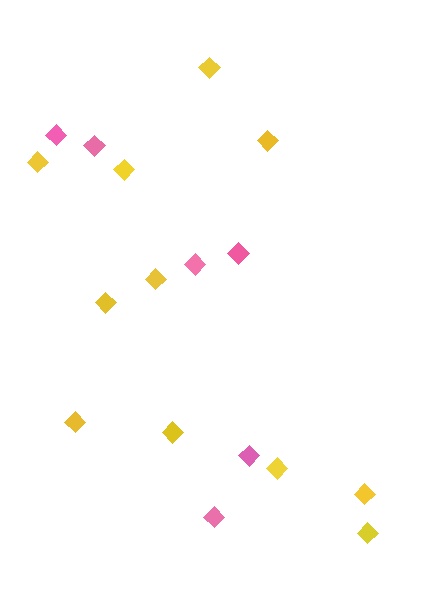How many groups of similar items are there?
There are 2 groups: one group of yellow diamonds (11) and one group of pink diamonds (6).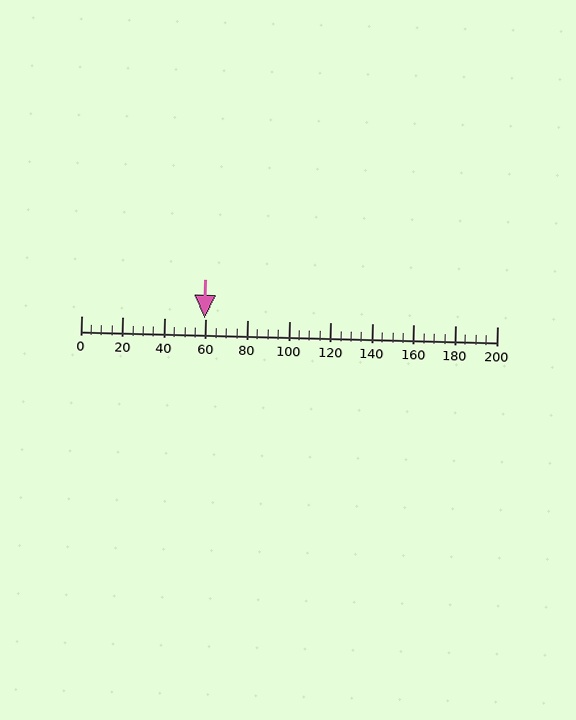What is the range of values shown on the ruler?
The ruler shows values from 0 to 200.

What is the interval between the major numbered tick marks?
The major tick marks are spaced 20 units apart.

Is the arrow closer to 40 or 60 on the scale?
The arrow is closer to 60.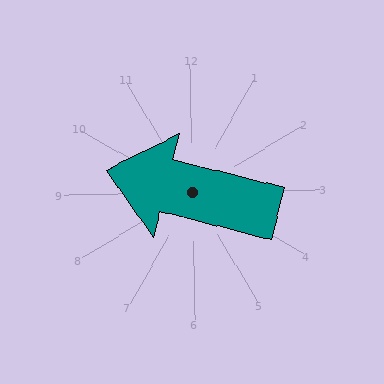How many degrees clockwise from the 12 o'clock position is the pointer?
Approximately 285 degrees.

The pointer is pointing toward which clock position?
Roughly 10 o'clock.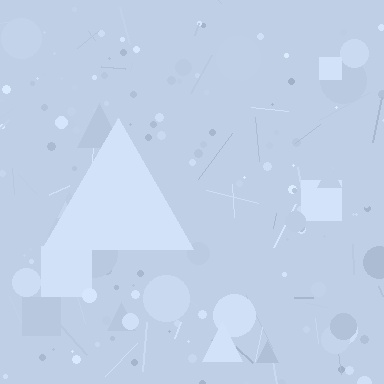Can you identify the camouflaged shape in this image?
The camouflaged shape is a triangle.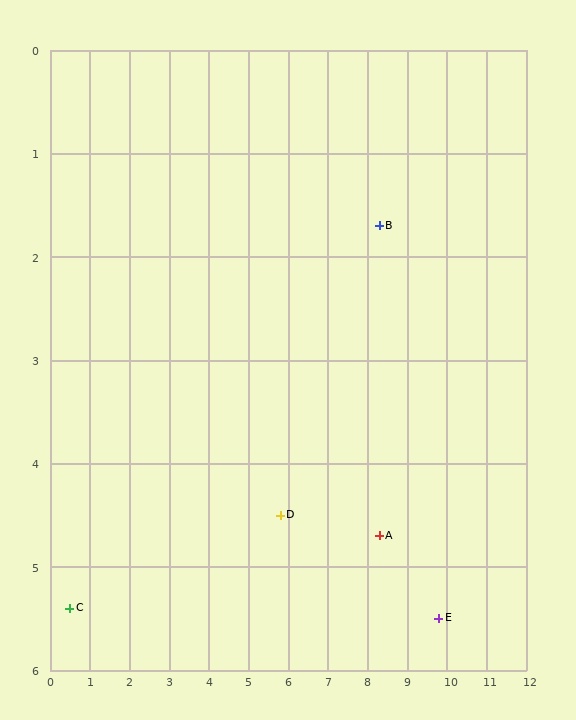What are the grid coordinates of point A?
Point A is at approximately (8.3, 4.7).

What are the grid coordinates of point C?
Point C is at approximately (0.5, 5.4).